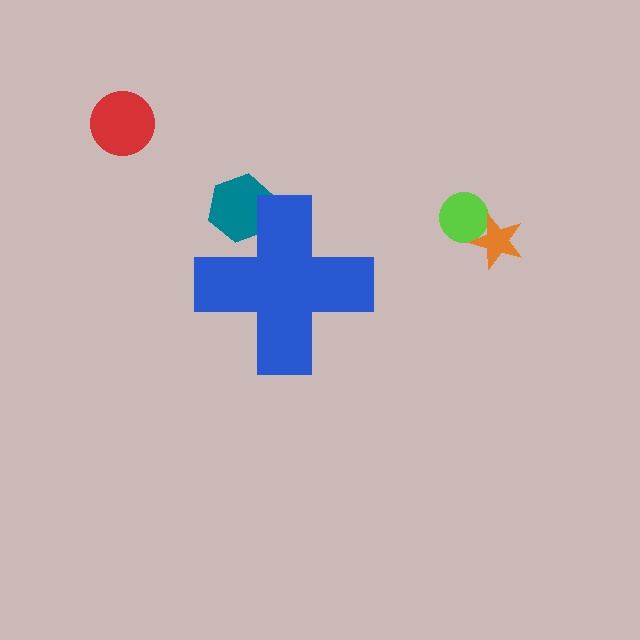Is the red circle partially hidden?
No, the red circle is fully visible.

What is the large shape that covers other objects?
A blue cross.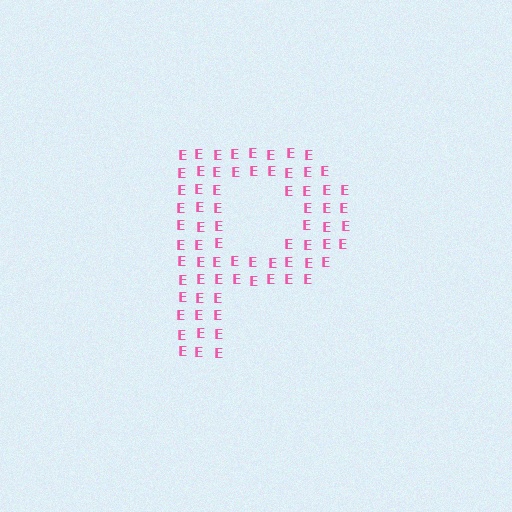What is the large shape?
The large shape is the letter P.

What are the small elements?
The small elements are letter E's.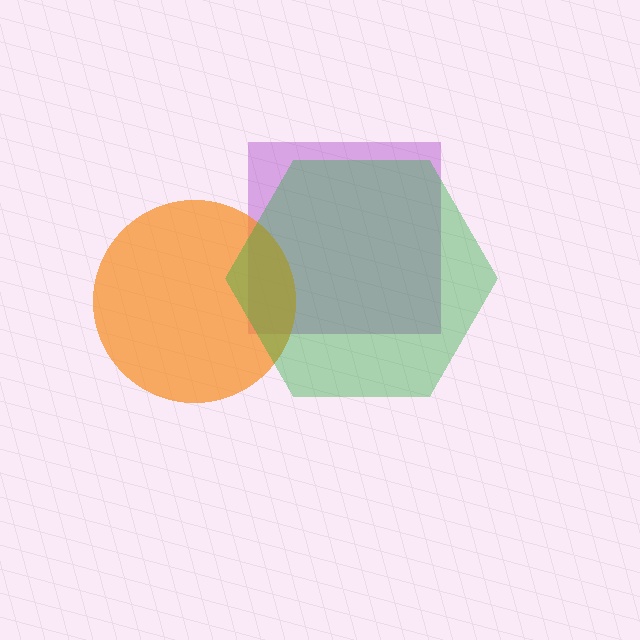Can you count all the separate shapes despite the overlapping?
Yes, there are 3 separate shapes.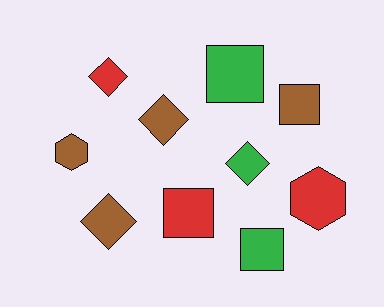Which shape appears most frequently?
Square, with 4 objects.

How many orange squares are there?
There are no orange squares.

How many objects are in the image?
There are 10 objects.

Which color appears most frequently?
Brown, with 4 objects.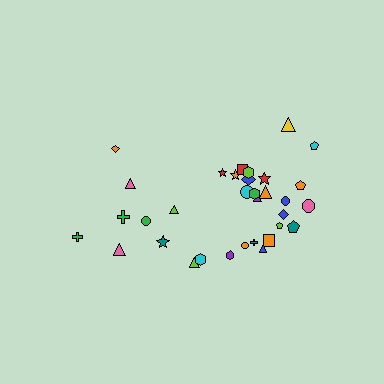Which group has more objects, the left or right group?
The right group.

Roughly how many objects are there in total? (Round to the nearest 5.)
Roughly 35 objects in total.